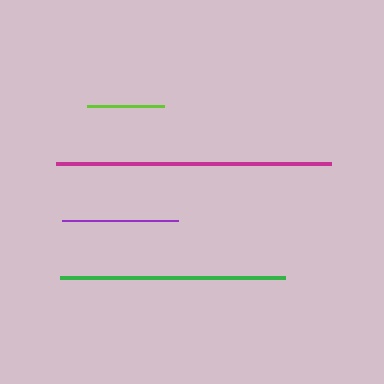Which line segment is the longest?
The magenta line is the longest at approximately 276 pixels.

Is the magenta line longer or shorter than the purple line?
The magenta line is longer than the purple line.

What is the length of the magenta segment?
The magenta segment is approximately 276 pixels long.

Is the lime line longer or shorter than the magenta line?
The magenta line is longer than the lime line.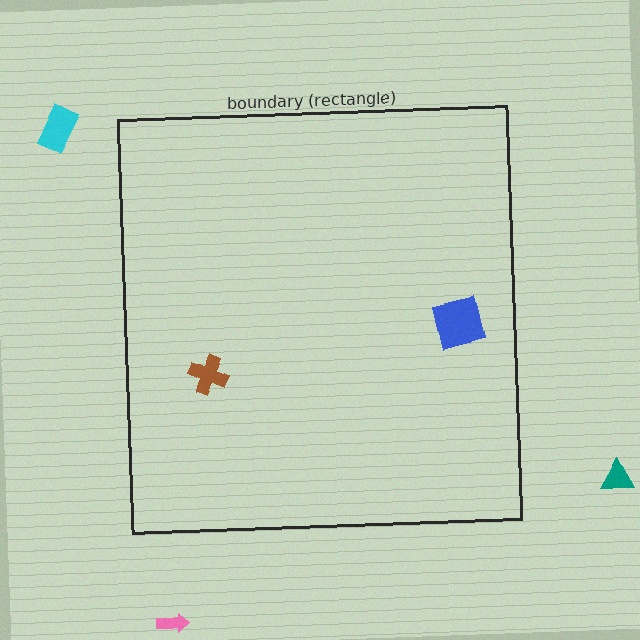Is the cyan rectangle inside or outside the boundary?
Outside.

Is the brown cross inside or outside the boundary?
Inside.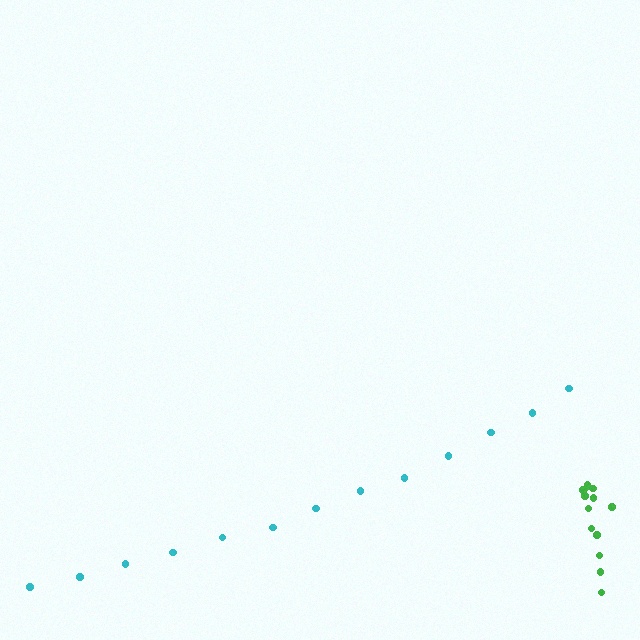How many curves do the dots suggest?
There are 2 distinct paths.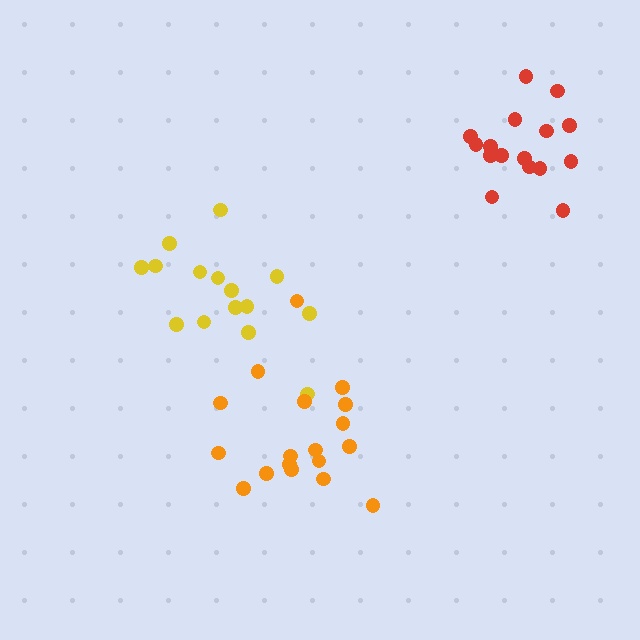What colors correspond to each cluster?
The clusters are colored: yellow, orange, red.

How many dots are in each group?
Group 1: 15 dots, Group 2: 18 dots, Group 3: 16 dots (49 total).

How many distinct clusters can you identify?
There are 3 distinct clusters.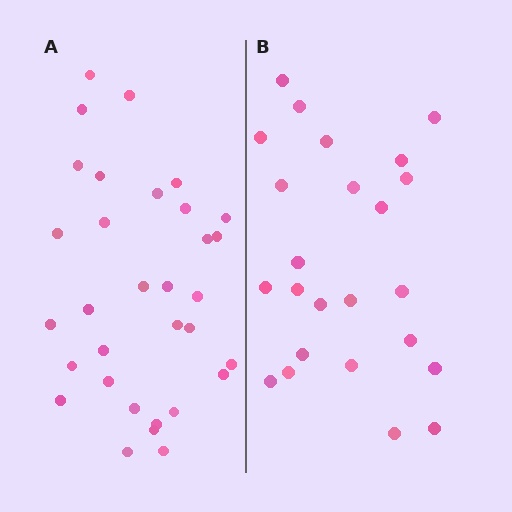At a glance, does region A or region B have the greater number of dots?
Region A (the left region) has more dots.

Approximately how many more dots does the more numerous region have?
Region A has roughly 8 or so more dots than region B.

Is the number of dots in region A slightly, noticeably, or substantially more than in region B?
Region A has noticeably more, but not dramatically so. The ratio is roughly 1.3 to 1.